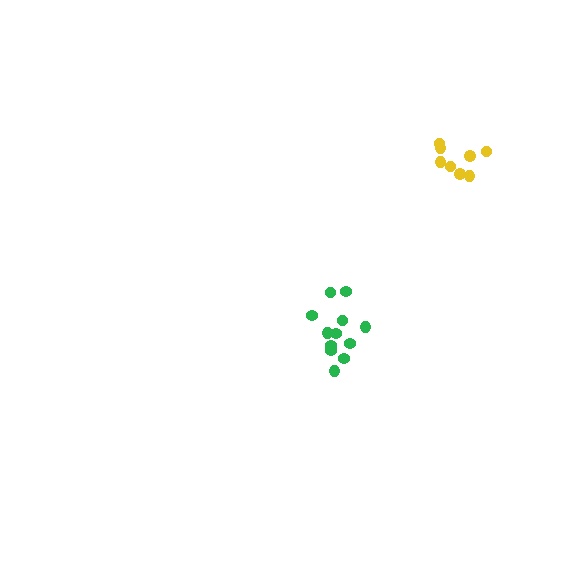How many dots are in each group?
Group 1: 12 dots, Group 2: 8 dots (20 total).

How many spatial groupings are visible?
There are 2 spatial groupings.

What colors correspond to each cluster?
The clusters are colored: green, yellow.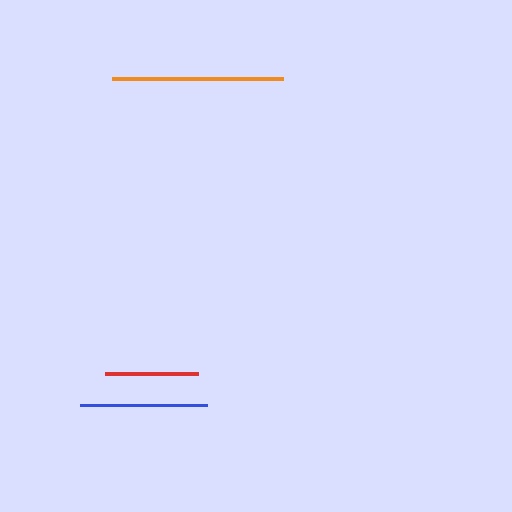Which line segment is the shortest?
The red line is the shortest at approximately 93 pixels.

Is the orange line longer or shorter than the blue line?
The orange line is longer than the blue line.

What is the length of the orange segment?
The orange segment is approximately 171 pixels long.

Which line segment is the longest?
The orange line is the longest at approximately 171 pixels.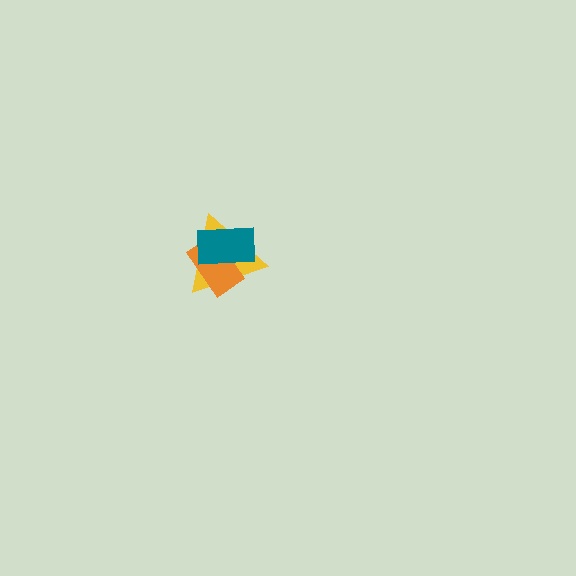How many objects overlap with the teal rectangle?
2 objects overlap with the teal rectangle.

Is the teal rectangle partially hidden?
No, no other shape covers it.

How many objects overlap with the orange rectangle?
2 objects overlap with the orange rectangle.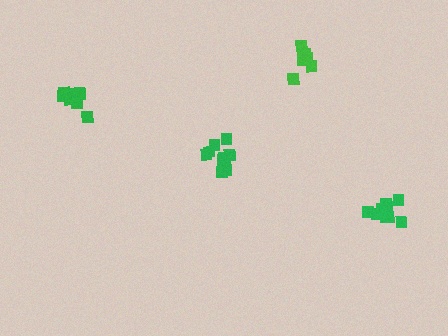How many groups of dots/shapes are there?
There are 4 groups.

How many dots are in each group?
Group 1: 8 dots, Group 2: 8 dots, Group 3: 10 dots, Group 4: 9 dots (35 total).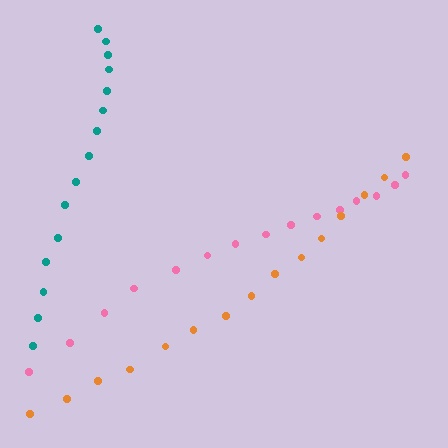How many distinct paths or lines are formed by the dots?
There are 3 distinct paths.